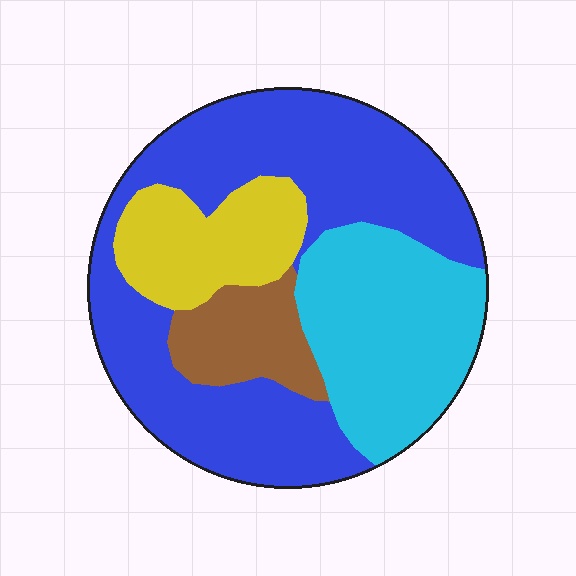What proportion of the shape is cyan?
Cyan takes up between a quarter and a half of the shape.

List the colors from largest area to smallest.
From largest to smallest: blue, cyan, yellow, brown.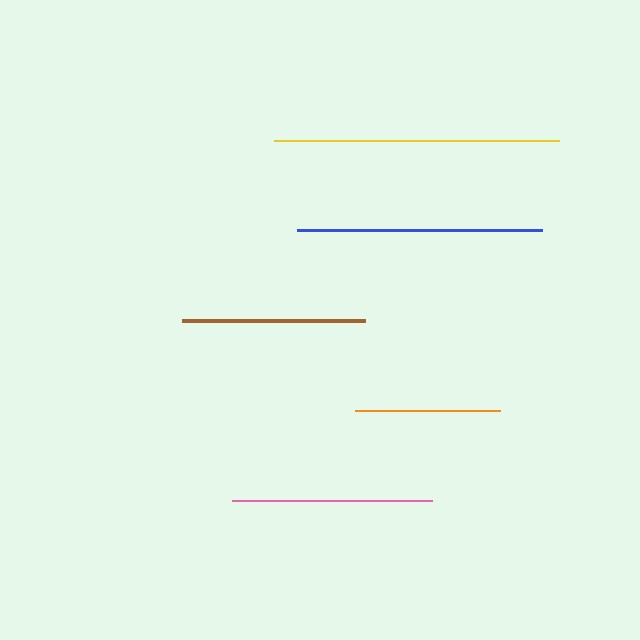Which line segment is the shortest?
The orange line is the shortest at approximately 145 pixels.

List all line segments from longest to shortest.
From longest to shortest: yellow, blue, pink, brown, orange.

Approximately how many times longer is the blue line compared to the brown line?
The blue line is approximately 1.3 times the length of the brown line.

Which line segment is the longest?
The yellow line is the longest at approximately 286 pixels.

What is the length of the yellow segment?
The yellow segment is approximately 286 pixels long.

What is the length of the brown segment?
The brown segment is approximately 183 pixels long.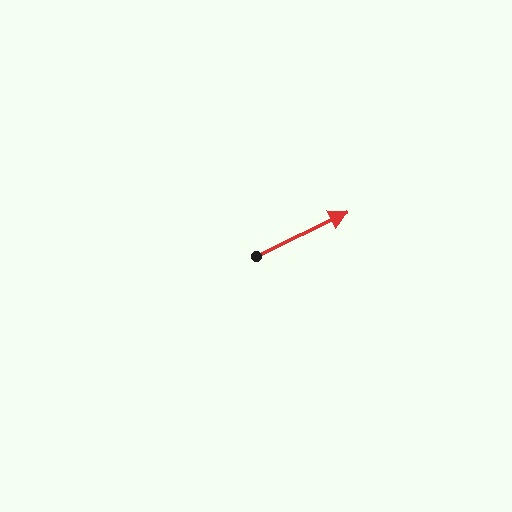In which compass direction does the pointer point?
Northeast.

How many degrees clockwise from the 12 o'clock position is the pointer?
Approximately 64 degrees.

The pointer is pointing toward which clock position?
Roughly 2 o'clock.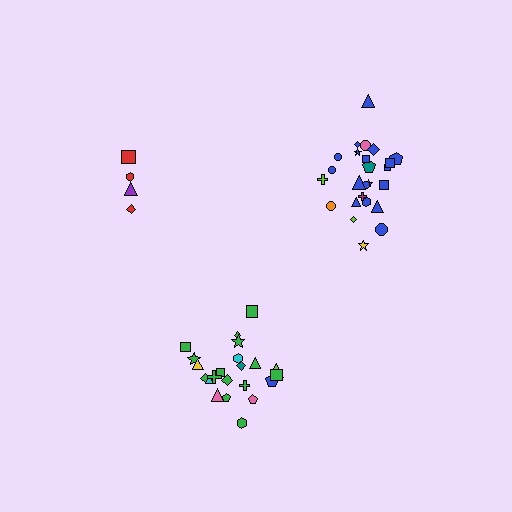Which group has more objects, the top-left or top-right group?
The top-right group.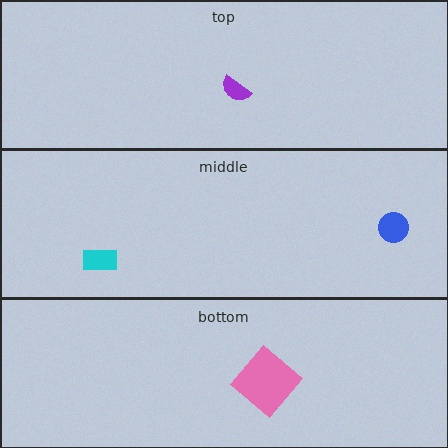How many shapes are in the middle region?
2.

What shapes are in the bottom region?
The pink diamond.